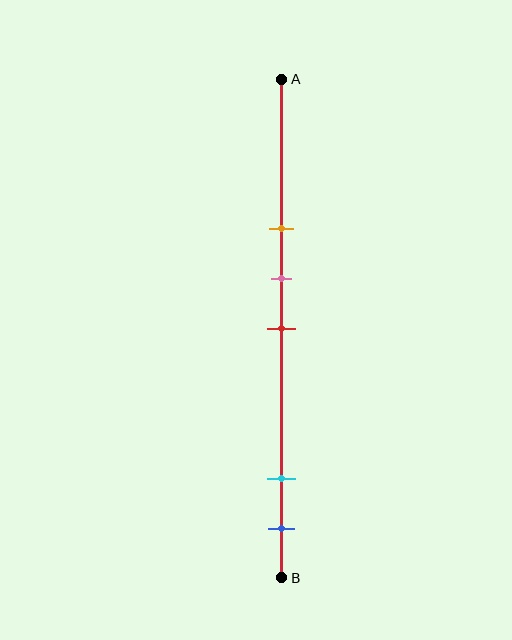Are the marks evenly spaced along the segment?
No, the marks are not evenly spaced.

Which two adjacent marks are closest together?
The pink and red marks are the closest adjacent pair.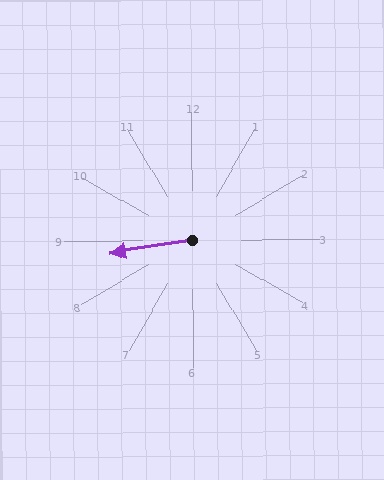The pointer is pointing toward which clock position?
Roughly 9 o'clock.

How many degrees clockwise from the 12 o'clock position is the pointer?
Approximately 261 degrees.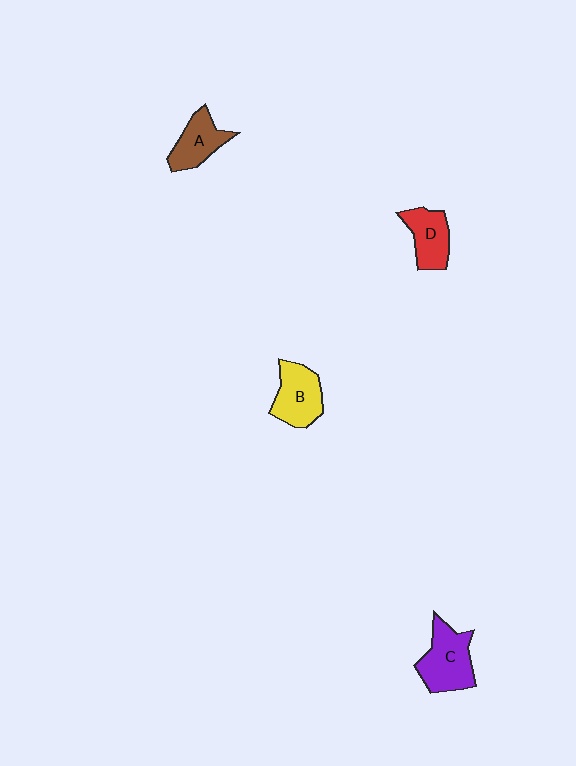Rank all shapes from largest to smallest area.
From largest to smallest: C (purple), B (yellow), A (brown), D (red).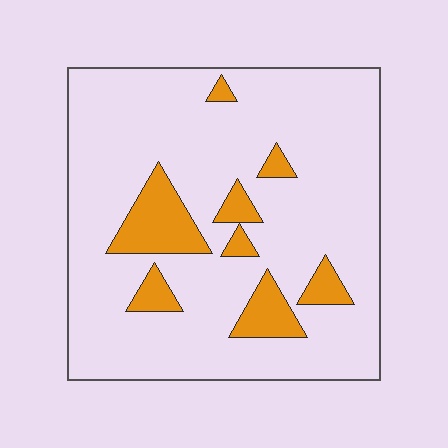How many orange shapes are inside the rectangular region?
8.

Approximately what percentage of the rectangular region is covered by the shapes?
Approximately 15%.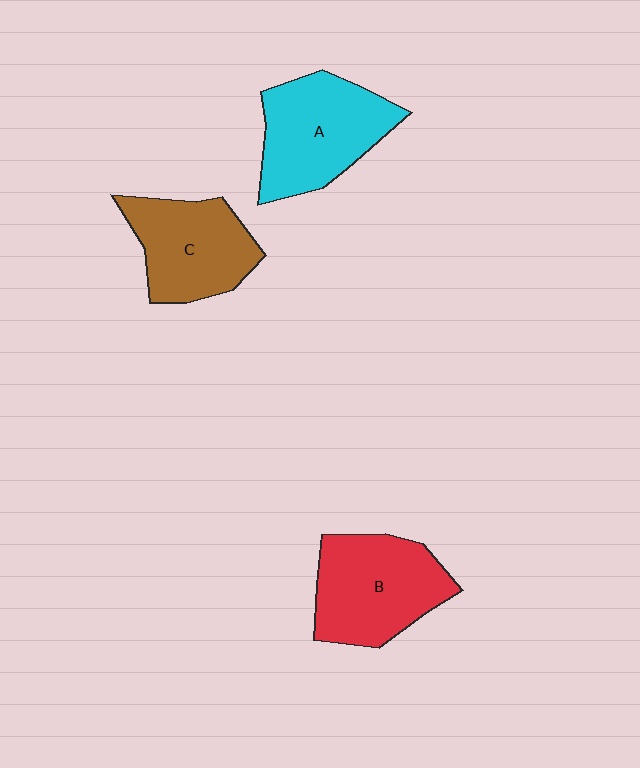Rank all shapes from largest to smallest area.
From largest to smallest: A (cyan), B (red), C (brown).